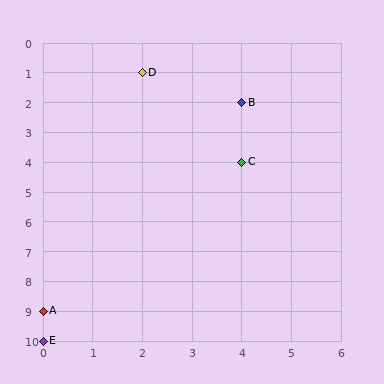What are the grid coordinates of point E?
Point E is at grid coordinates (0, 10).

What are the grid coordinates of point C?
Point C is at grid coordinates (4, 4).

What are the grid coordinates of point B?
Point B is at grid coordinates (4, 2).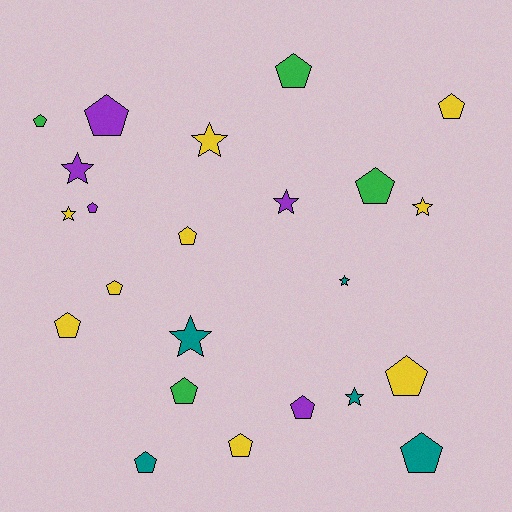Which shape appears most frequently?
Pentagon, with 15 objects.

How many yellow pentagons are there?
There are 6 yellow pentagons.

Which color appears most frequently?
Yellow, with 9 objects.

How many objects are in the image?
There are 23 objects.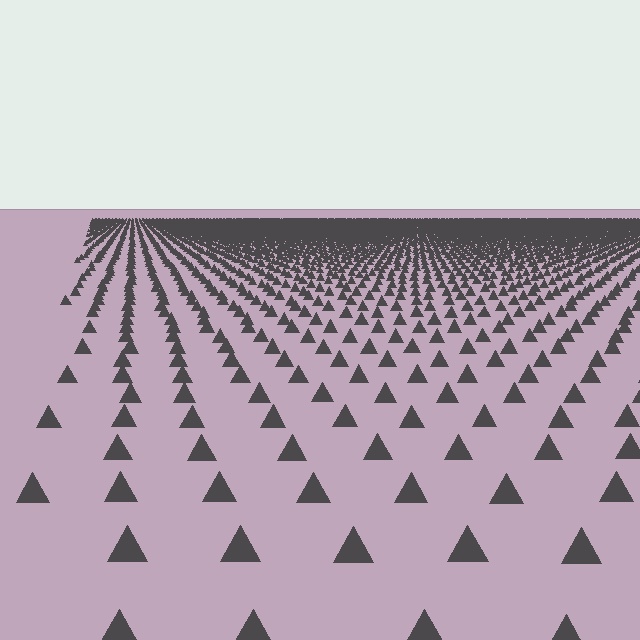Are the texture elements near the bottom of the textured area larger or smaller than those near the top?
Larger. Near the bottom, elements are closer to the viewer and appear at a bigger on-screen size.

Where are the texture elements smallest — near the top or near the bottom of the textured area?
Near the top.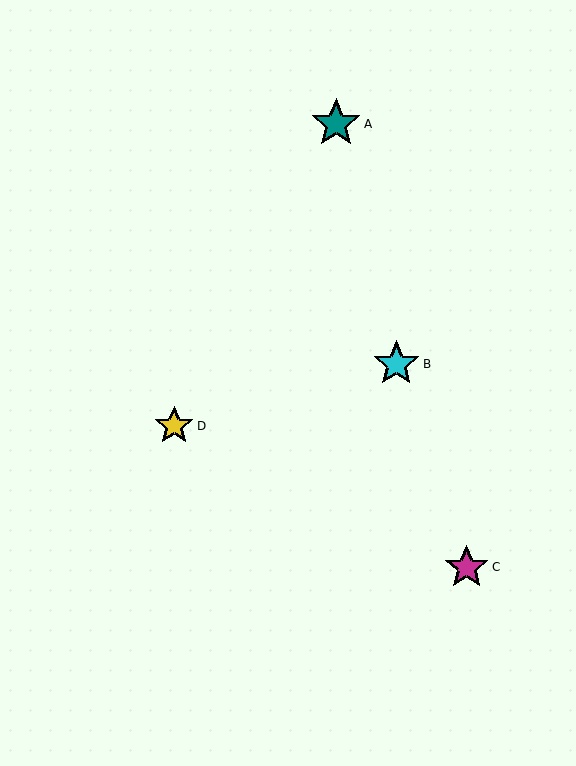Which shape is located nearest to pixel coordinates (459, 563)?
The magenta star (labeled C) at (467, 567) is nearest to that location.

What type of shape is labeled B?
Shape B is a cyan star.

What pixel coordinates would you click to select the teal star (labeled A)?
Click at (336, 124) to select the teal star A.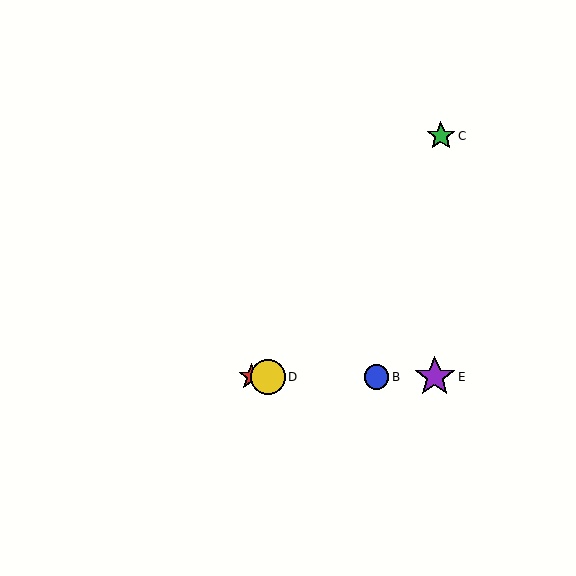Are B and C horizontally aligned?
No, B is at y≈377 and C is at y≈136.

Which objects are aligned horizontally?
Objects A, B, D, E are aligned horizontally.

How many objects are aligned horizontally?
4 objects (A, B, D, E) are aligned horizontally.